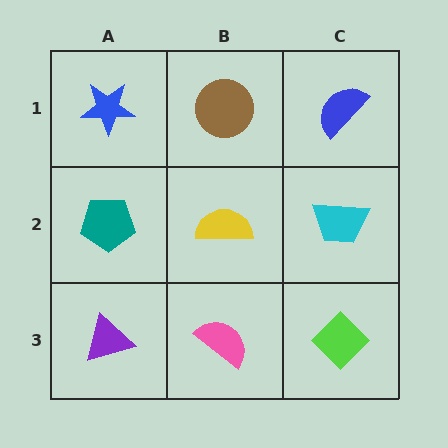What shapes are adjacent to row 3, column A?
A teal pentagon (row 2, column A), a pink semicircle (row 3, column B).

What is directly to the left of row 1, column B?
A blue star.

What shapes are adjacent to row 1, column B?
A yellow semicircle (row 2, column B), a blue star (row 1, column A), a blue semicircle (row 1, column C).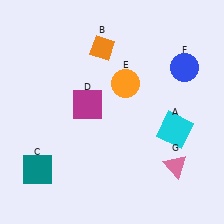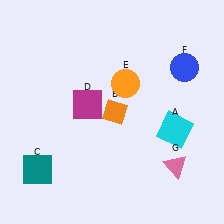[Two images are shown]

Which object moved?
The orange diamond (B) moved down.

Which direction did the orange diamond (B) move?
The orange diamond (B) moved down.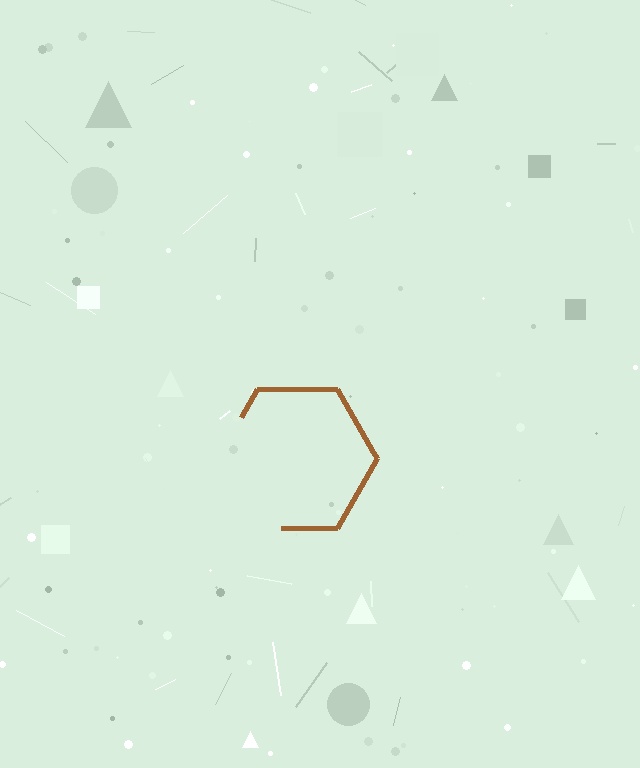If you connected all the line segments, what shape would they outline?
They would outline a hexagon.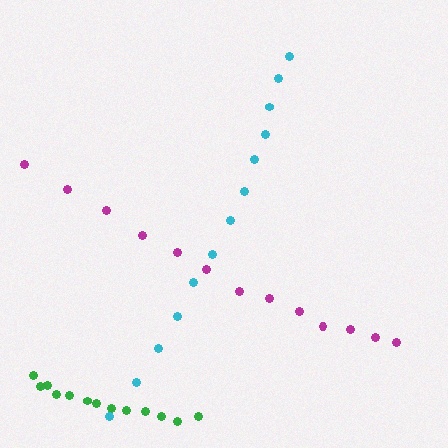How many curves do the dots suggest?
There are 3 distinct paths.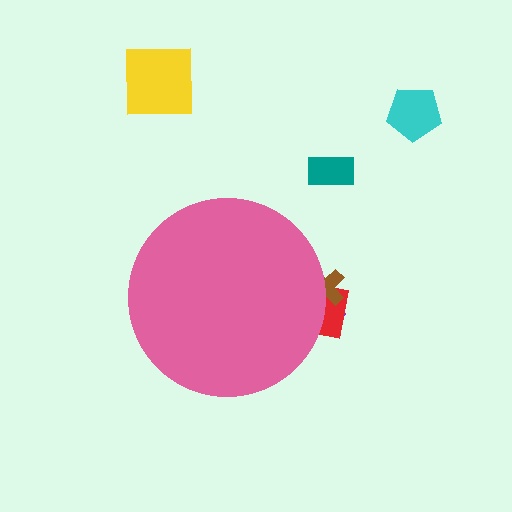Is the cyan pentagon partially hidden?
No, the cyan pentagon is fully visible.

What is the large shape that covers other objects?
A pink circle.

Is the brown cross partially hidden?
Yes, the brown cross is partially hidden behind the pink circle.